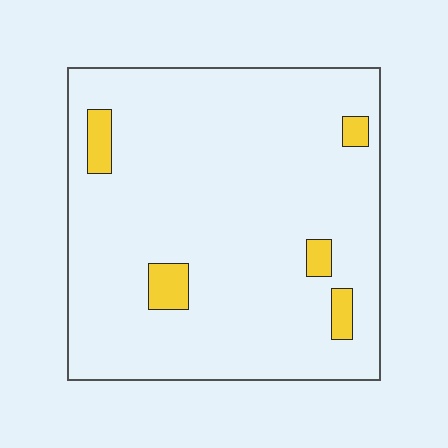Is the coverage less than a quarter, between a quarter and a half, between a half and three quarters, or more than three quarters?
Less than a quarter.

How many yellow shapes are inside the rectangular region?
5.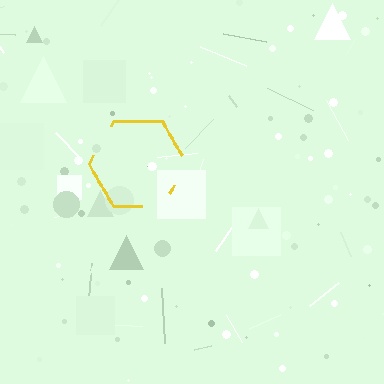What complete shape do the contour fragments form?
The contour fragments form a hexagon.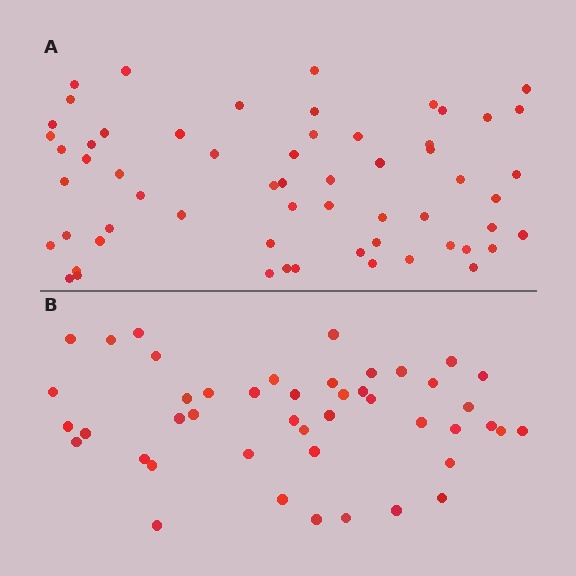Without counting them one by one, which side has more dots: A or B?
Region A (the top region) has more dots.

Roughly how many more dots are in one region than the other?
Region A has approximately 15 more dots than region B.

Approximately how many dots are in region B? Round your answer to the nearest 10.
About 40 dots. (The exact count is 45, which rounds to 40.)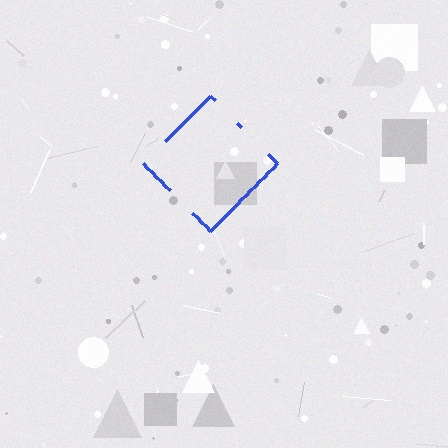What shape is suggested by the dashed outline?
The dashed outline suggests a diamond.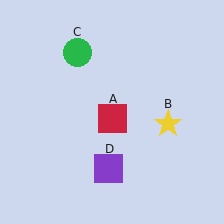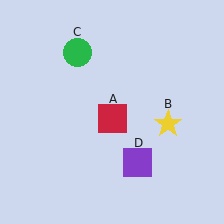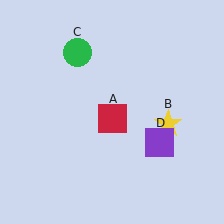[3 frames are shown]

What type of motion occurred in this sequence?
The purple square (object D) rotated counterclockwise around the center of the scene.